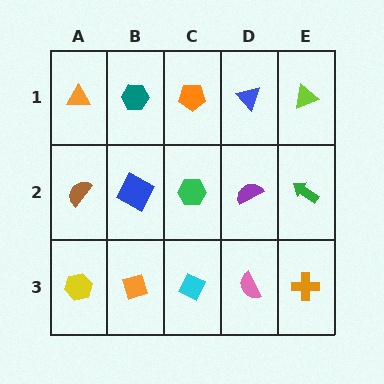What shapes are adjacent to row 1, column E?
A green arrow (row 2, column E), a blue triangle (row 1, column D).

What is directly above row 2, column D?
A blue triangle.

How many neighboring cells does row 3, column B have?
3.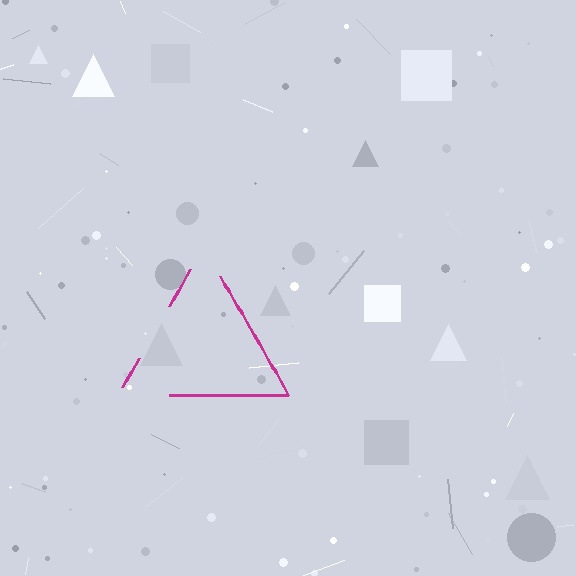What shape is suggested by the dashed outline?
The dashed outline suggests a triangle.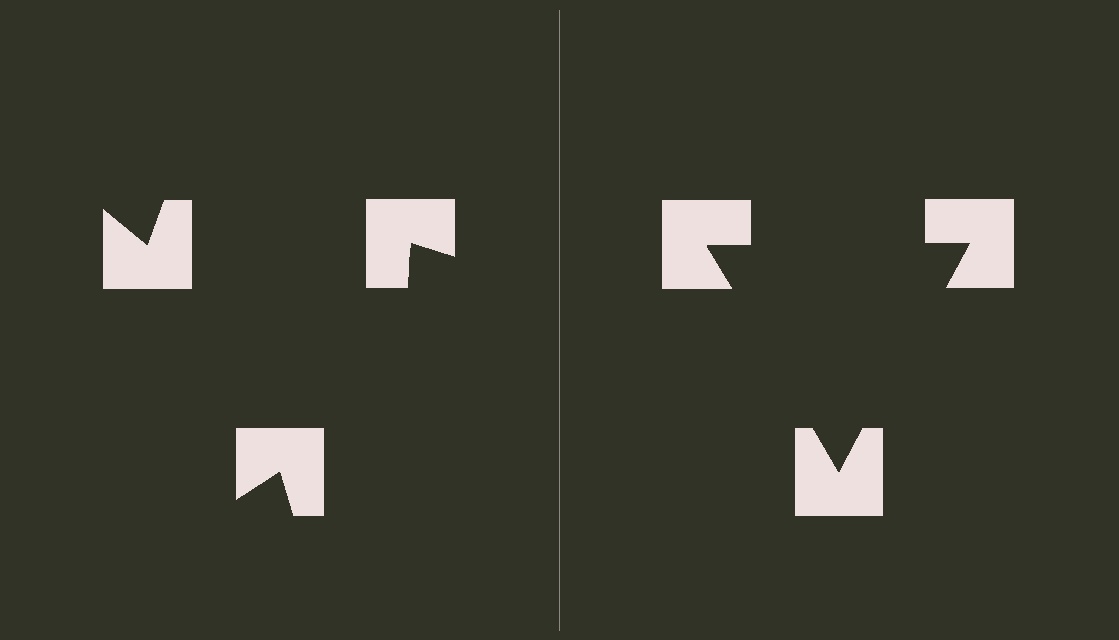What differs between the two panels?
The notched squares are positioned identically on both sides; only the wedge orientations differ. On the right they align to a triangle; on the left they are misaligned.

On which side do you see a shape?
An illusory triangle appears on the right side. On the left side the wedge cuts are rotated, so no coherent shape forms.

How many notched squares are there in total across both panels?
6 — 3 on each side.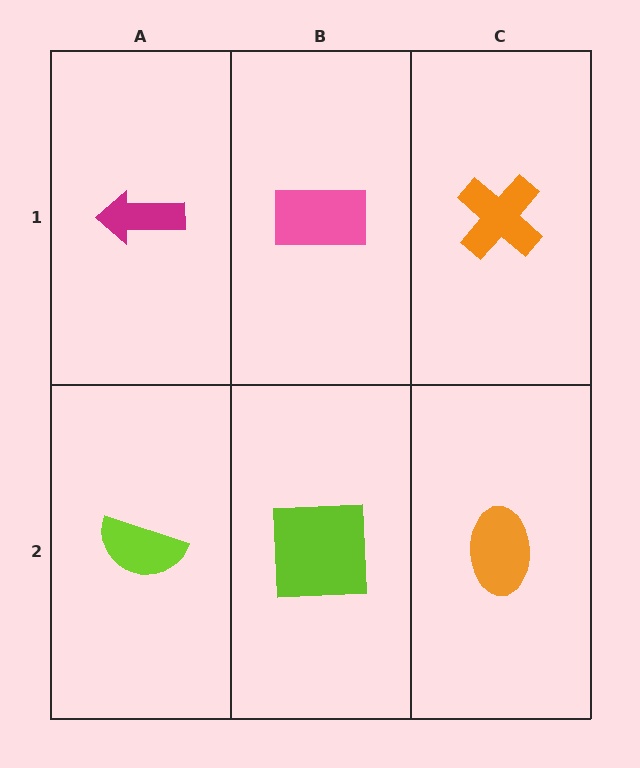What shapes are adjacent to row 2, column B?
A pink rectangle (row 1, column B), a lime semicircle (row 2, column A), an orange ellipse (row 2, column C).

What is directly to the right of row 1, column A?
A pink rectangle.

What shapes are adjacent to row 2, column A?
A magenta arrow (row 1, column A), a lime square (row 2, column B).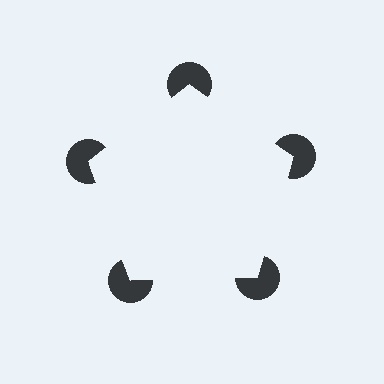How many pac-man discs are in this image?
There are 5 — one at each vertex of the illusory pentagon.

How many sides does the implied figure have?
5 sides.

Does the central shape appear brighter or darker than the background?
It typically appears slightly brighter than the background, even though no actual brightness change is drawn.